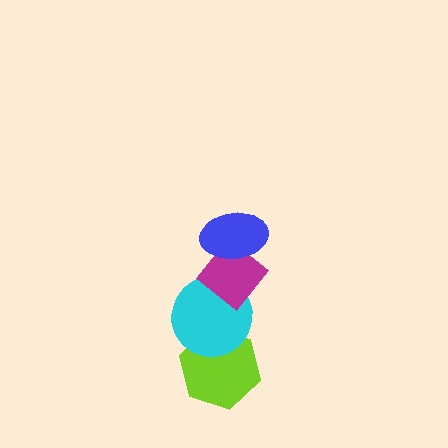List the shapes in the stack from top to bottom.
From top to bottom: the blue ellipse, the magenta diamond, the cyan circle, the lime hexagon.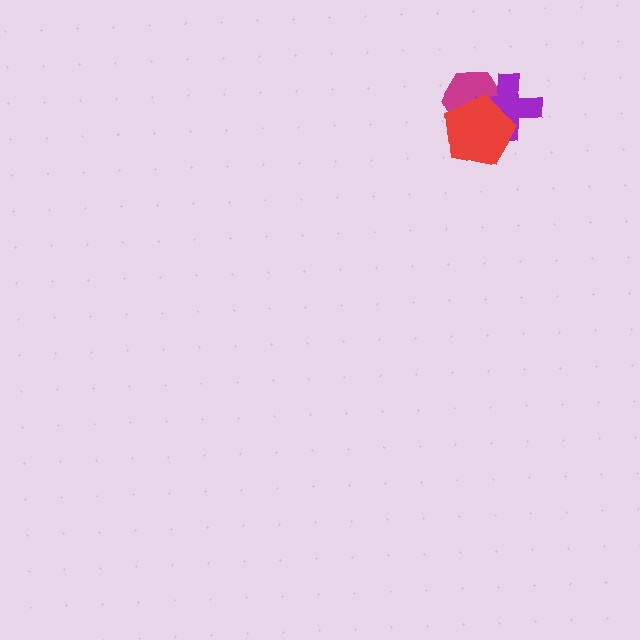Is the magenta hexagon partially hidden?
Yes, it is partially covered by another shape.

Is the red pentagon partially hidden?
No, no other shape covers it.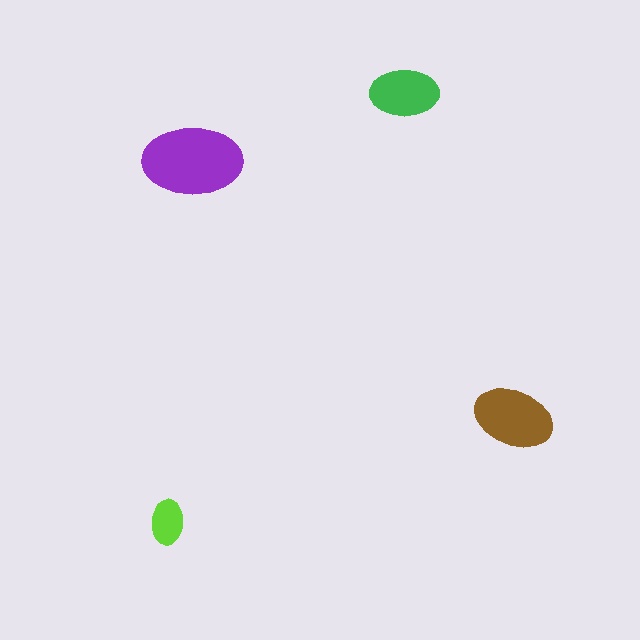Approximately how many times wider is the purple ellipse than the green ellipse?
About 1.5 times wider.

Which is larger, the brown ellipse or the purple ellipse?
The purple one.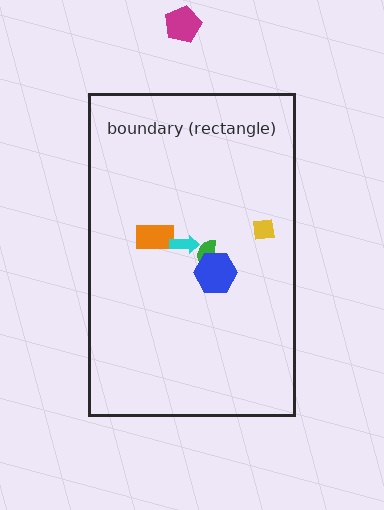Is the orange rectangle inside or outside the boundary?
Inside.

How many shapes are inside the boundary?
5 inside, 1 outside.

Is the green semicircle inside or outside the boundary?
Inside.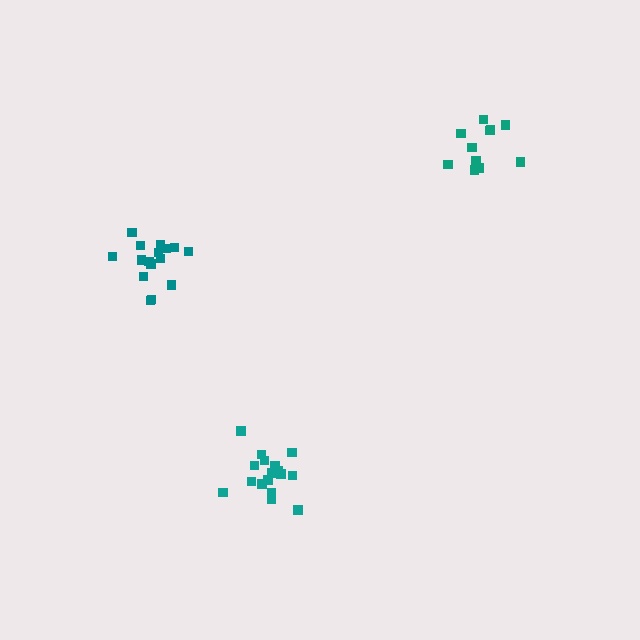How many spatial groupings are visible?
There are 3 spatial groupings.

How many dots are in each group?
Group 1: 11 dots, Group 2: 16 dots, Group 3: 17 dots (44 total).